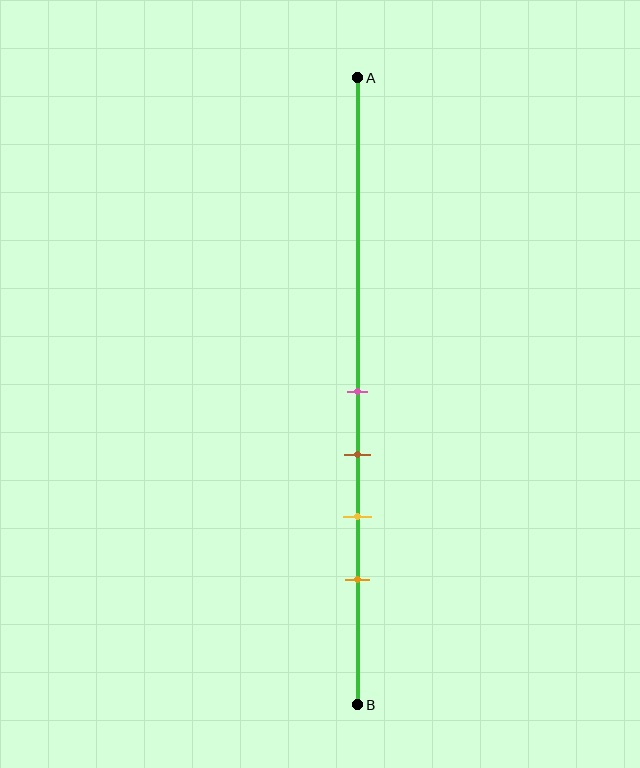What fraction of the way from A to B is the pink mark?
The pink mark is approximately 50% (0.5) of the way from A to B.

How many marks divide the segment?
There are 4 marks dividing the segment.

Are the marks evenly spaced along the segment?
Yes, the marks are approximately evenly spaced.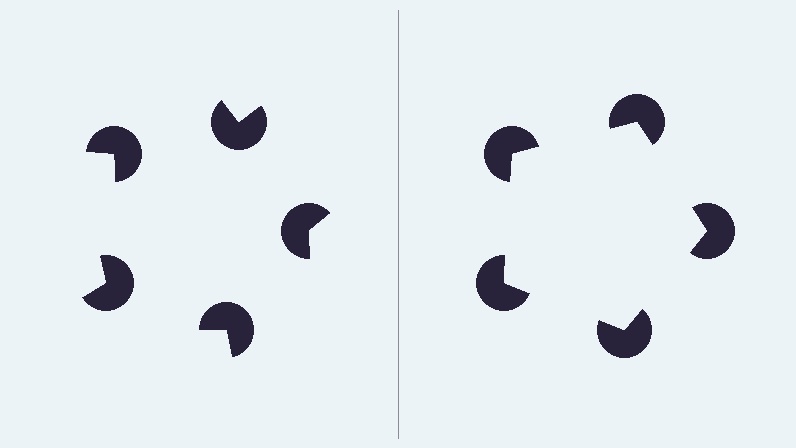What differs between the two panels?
The pac-man discs are positioned identically on both sides; only the wedge orientations differ. On the right they align to a pentagon; on the left they are misaligned.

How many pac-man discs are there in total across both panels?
10 — 5 on each side.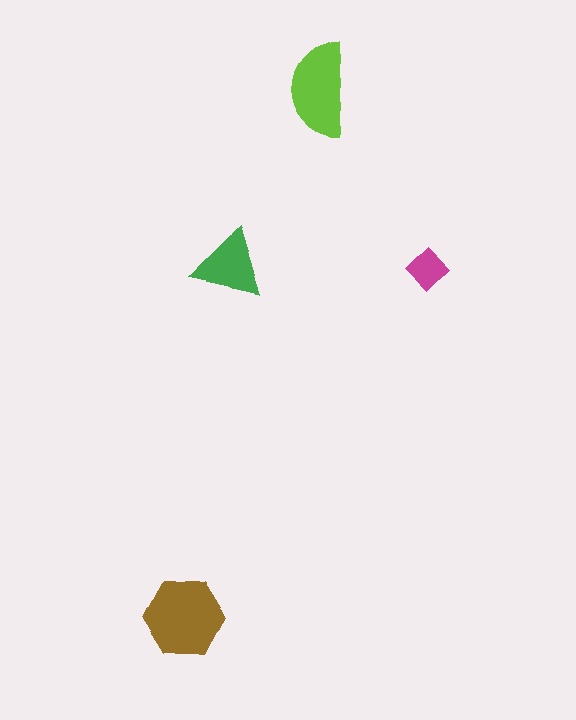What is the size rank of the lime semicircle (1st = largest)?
2nd.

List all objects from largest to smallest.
The brown hexagon, the lime semicircle, the green triangle, the magenta diamond.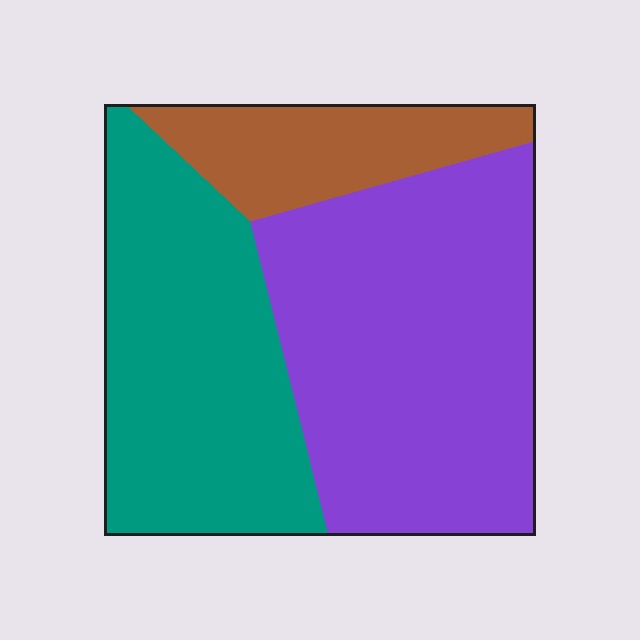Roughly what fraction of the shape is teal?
Teal covers about 35% of the shape.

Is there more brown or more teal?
Teal.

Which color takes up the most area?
Purple, at roughly 50%.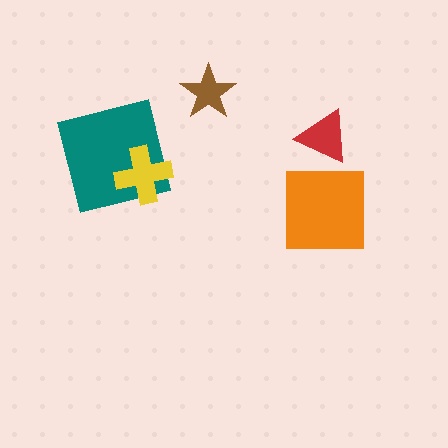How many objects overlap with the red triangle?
0 objects overlap with the red triangle.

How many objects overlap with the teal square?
1 object overlaps with the teal square.